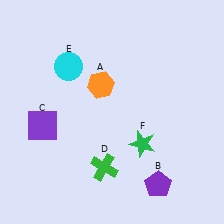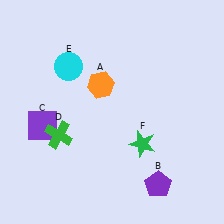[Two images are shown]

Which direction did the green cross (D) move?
The green cross (D) moved left.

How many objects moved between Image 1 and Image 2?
1 object moved between the two images.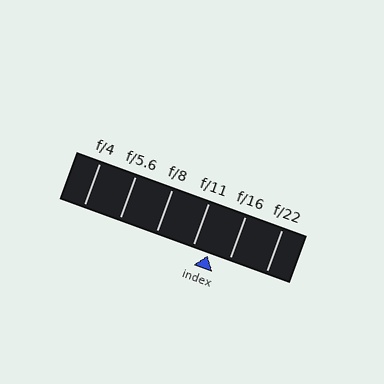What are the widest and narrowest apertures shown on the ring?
The widest aperture shown is f/4 and the narrowest is f/22.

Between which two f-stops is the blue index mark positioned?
The index mark is between f/11 and f/16.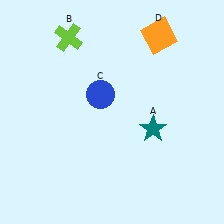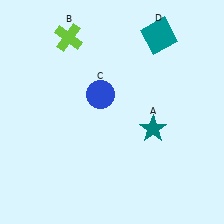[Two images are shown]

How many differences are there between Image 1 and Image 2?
There is 1 difference between the two images.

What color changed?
The square (D) changed from orange in Image 1 to teal in Image 2.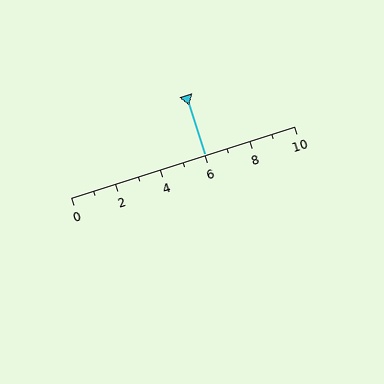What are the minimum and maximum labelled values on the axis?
The axis runs from 0 to 10.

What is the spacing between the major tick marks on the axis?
The major ticks are spaced 2 apart.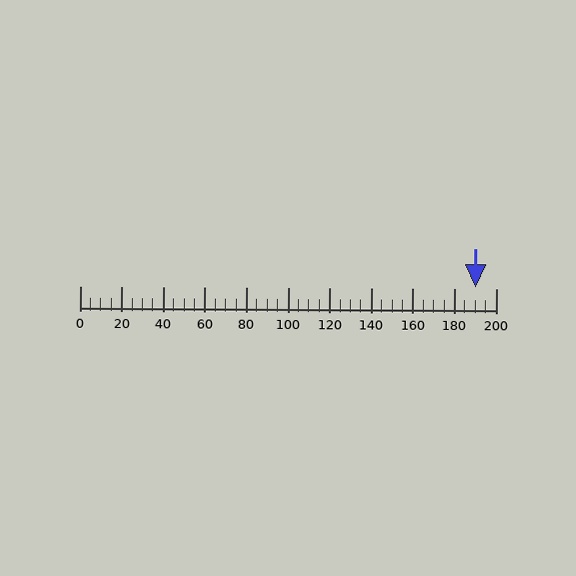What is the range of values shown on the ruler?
The ruler shows values from 0 to 200.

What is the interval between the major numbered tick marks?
The major tick marks are spaced 20 units apart.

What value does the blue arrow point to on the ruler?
The blue arrow points to approximately 190.